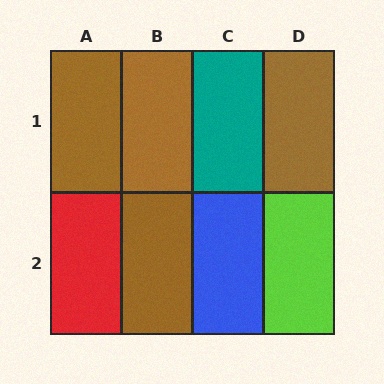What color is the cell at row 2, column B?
Brown.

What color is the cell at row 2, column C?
Blue.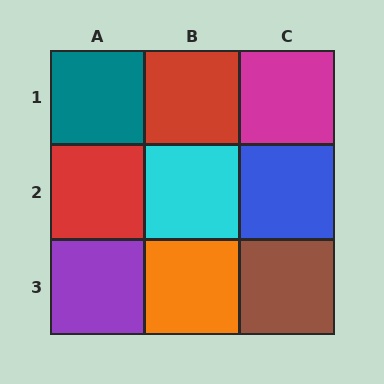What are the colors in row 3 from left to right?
Purple, orange, brown.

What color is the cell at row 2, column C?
Blue.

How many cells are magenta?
1 cell is magenta.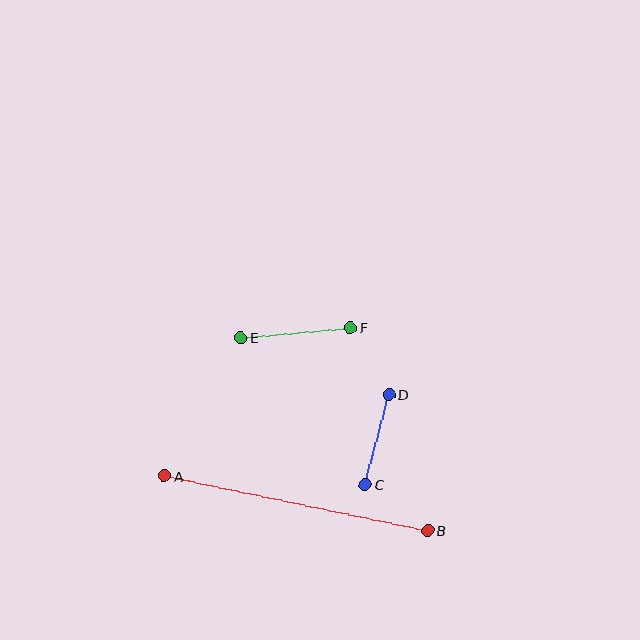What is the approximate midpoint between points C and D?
The midpoint is at approximately (377, 440) pixels.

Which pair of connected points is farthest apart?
Points A and B are farthest apart.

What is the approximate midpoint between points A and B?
The midpoint is at approximately (296, 503) pixels.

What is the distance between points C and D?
The distance is approximately 93 pixels.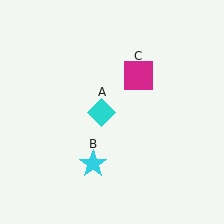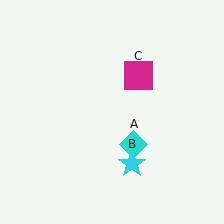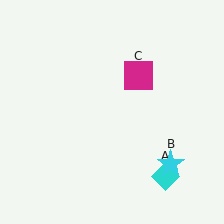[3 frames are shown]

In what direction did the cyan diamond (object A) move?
The cyan diamond (object A) moved down and to the right.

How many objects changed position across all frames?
2 objects changed position: cyan diamond (object A), cyan star (object B).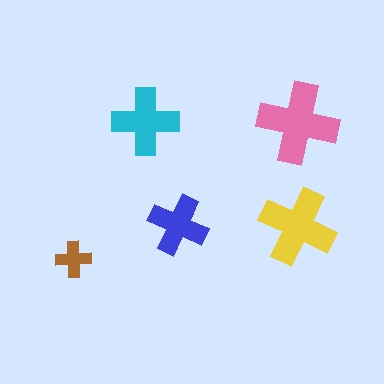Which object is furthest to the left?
The brown cross is leftmost.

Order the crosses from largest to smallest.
the pink one, the yellow one, the cyan one, the blue one, the brown one.